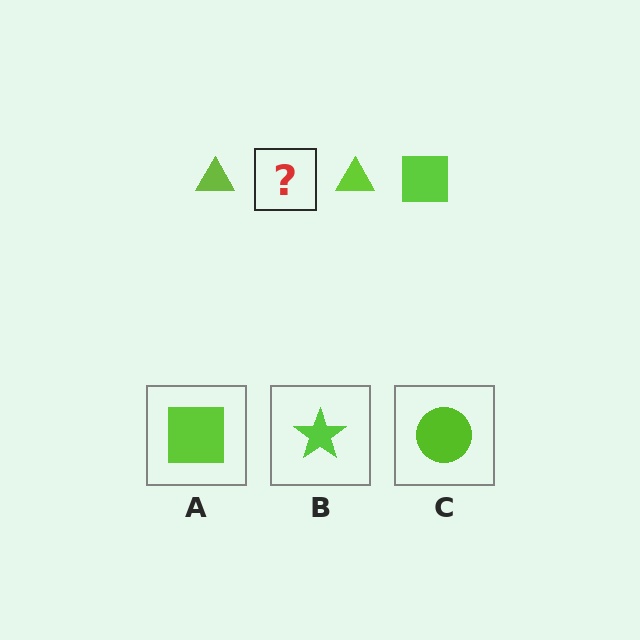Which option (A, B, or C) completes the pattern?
A.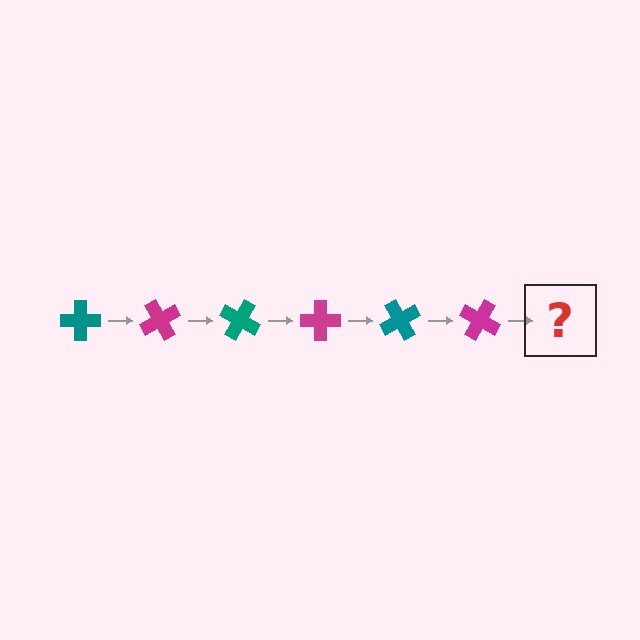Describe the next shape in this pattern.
It should be a teal cross, rotated 360 degrees from the start.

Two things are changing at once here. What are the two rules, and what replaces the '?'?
The two rules are that it rotates 60 degrees each step and the color cycles through teal and magenta. The '?' should be a teal cross, rotated 360 degrees from the start.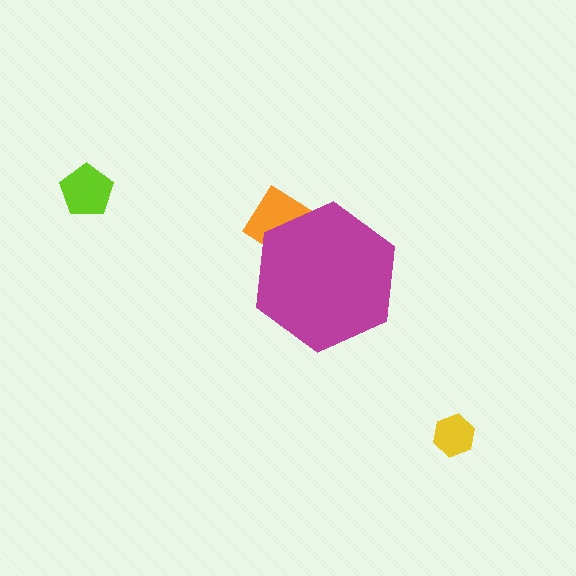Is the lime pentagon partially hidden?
No, the lime pentagon is fully visible.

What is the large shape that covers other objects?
A magenta hexagon.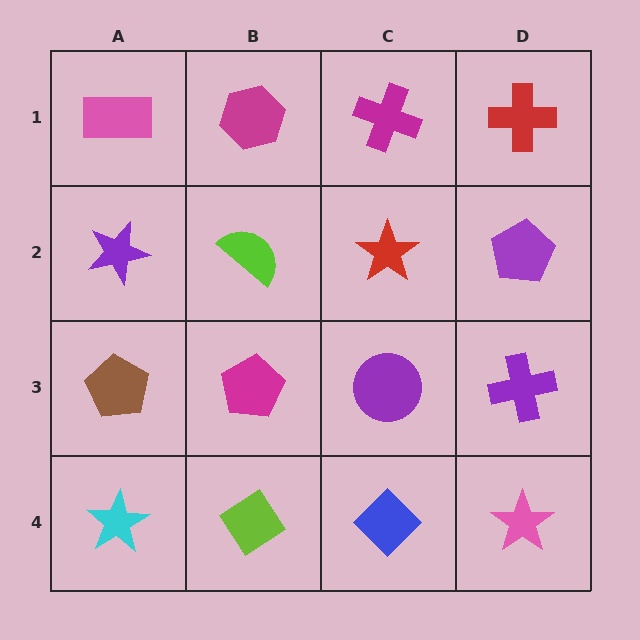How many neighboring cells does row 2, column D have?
3.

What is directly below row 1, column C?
A red star.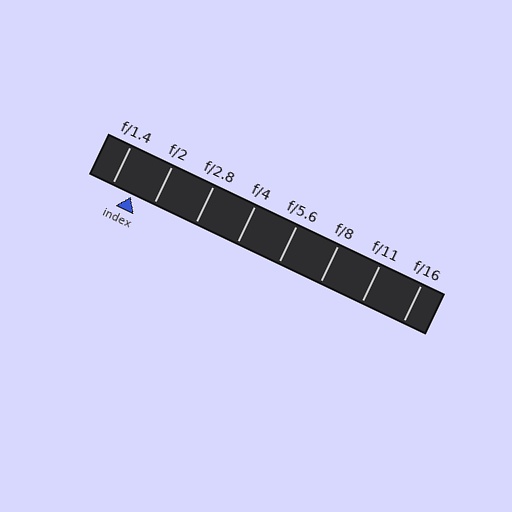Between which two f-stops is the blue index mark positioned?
The index mark is between f/1.4 and f/2.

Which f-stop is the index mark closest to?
The index mark is closest to f/1.4.